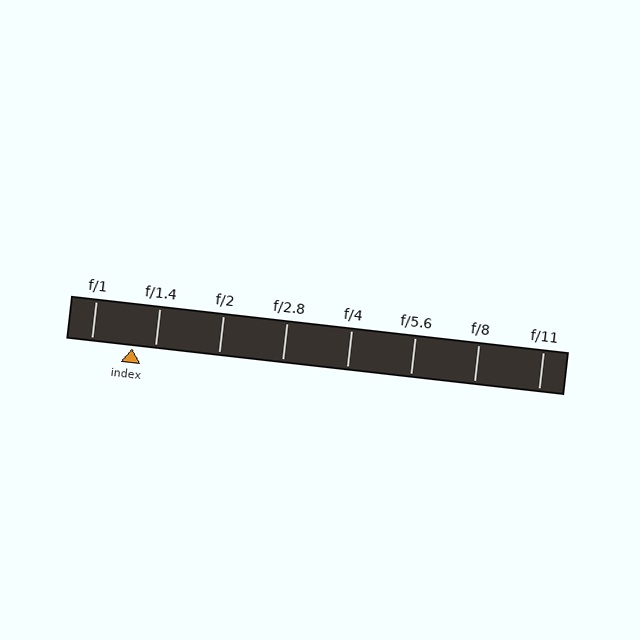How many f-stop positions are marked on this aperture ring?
There are 8 f-stop positions marked.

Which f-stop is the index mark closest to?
The index mark is closest to f/1.4.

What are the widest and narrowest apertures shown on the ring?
The widest aperture shown is f/1 and the narrowest is f/11.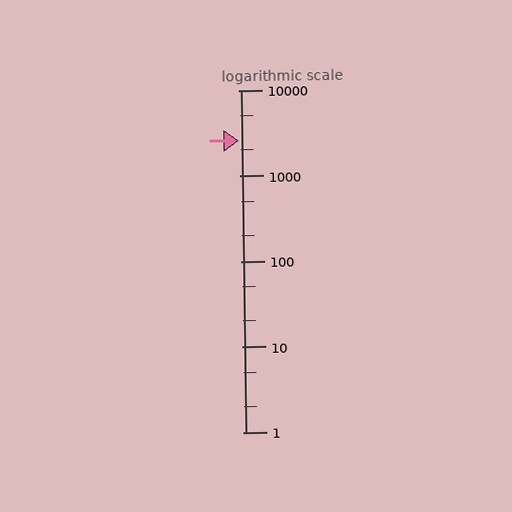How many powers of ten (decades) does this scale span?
The scale spans 4 decades, from 1 to 10000.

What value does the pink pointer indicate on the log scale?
The pointer indicates approximately 2600.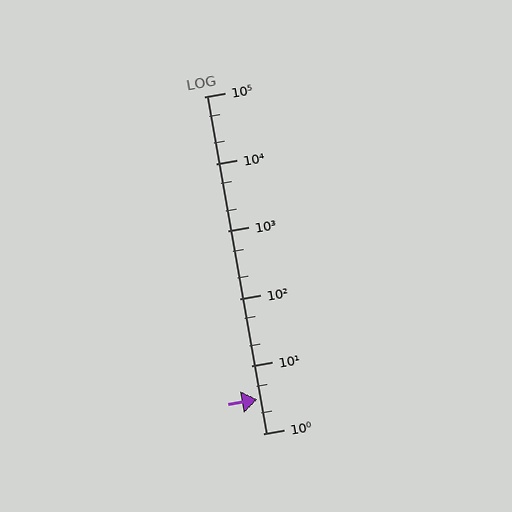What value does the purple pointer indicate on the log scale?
The pointer indicates approximately 3.2.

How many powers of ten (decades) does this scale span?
The scale spans 5 decades, from 1 to 100000.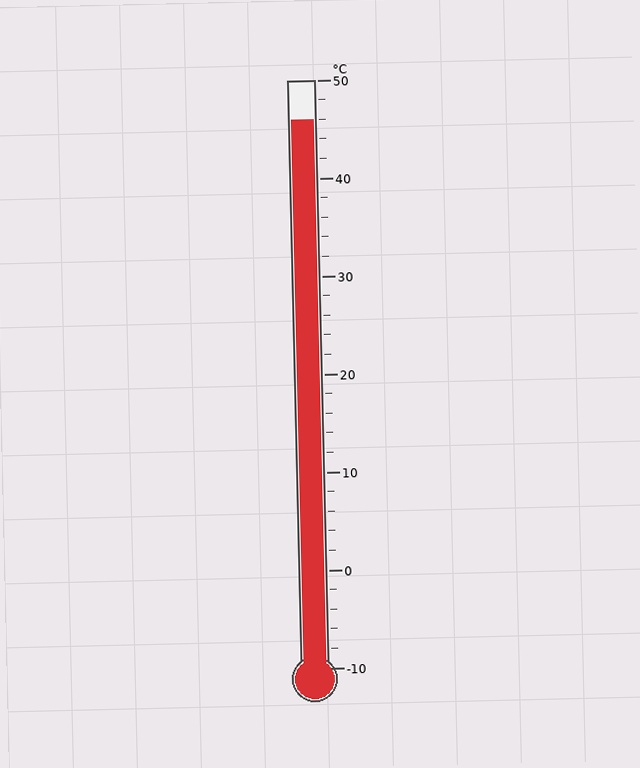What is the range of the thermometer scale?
The thermometer scale ranges from -10°C to 50°C.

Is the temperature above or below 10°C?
The temperature is above 10°C.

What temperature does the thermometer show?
The thermometer shows approximately 46°C.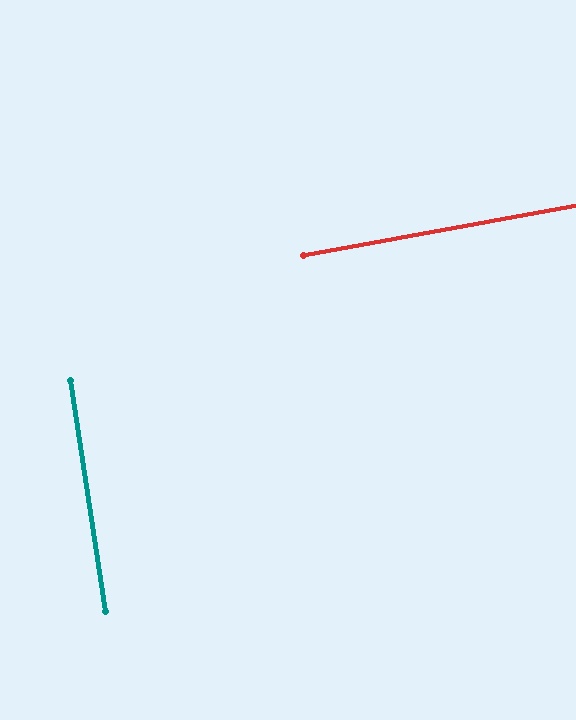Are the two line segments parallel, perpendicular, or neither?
Perpendicular — they meet at approximately 88°.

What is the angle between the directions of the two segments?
Approximately 88 degrees.